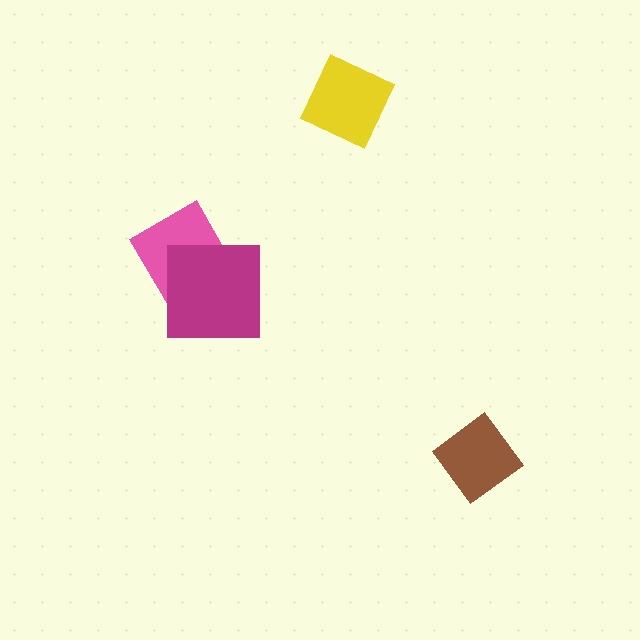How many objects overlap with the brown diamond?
0 objects overlap with the brown diamond.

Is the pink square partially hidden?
Yes, it is partially covered by another shape.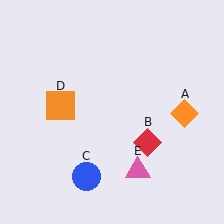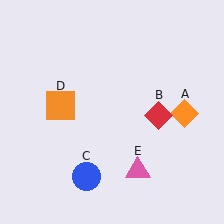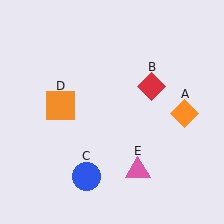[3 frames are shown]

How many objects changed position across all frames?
1 object changed position: red diamond (object B).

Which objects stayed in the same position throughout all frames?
Orange diamond (object A) and blue circle (object C) and orange square (object D) and pink triangle (object E) remained stationary.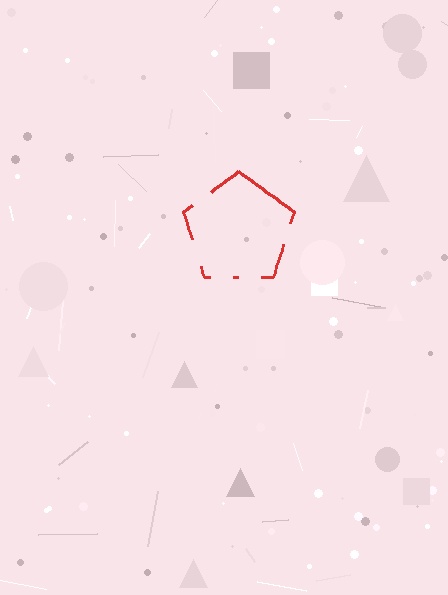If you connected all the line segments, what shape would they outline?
They would outline a pentagon.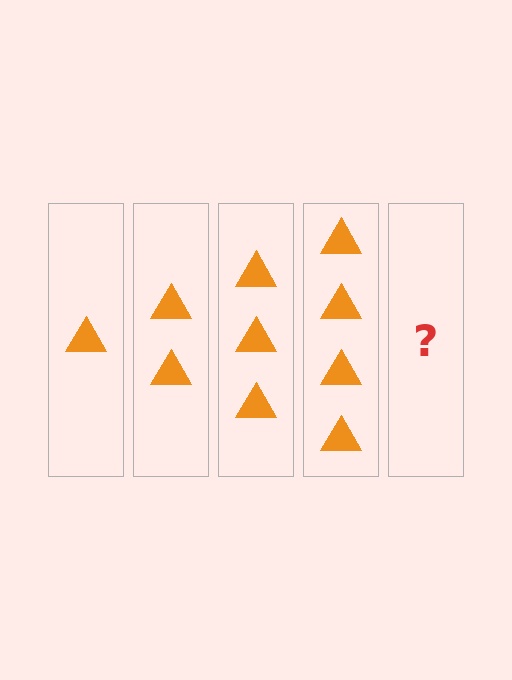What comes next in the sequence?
The next element should be 5 triangles.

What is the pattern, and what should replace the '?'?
The pattern is that each step adds one more triangle. The '?' should be 5 triangles.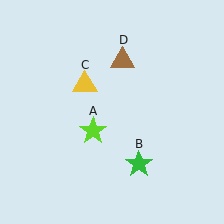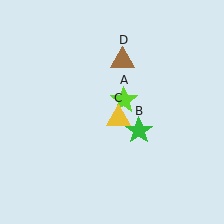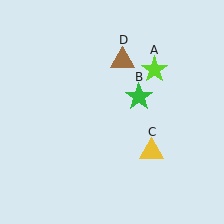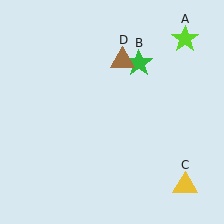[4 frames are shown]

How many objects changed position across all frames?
3 objects changed position: lime star (object A), green star (object B), yellow triangle (object C).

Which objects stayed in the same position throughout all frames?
Brown triangle (object D) remained stationary.